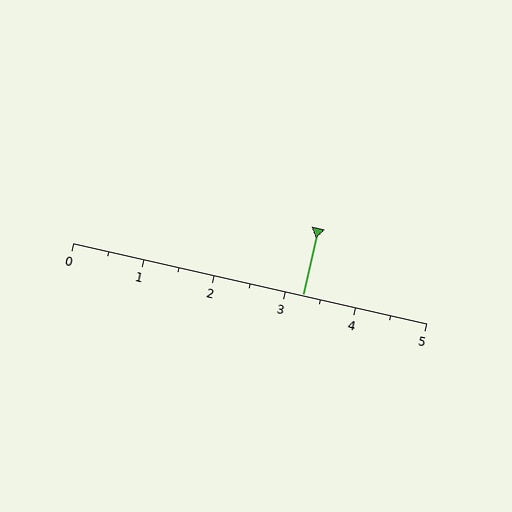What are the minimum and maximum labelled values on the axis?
The axis runs from 0 to 5.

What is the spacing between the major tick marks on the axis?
The major ticks are spaced 1 apart.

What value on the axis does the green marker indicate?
The marker indicates approximately 3.2.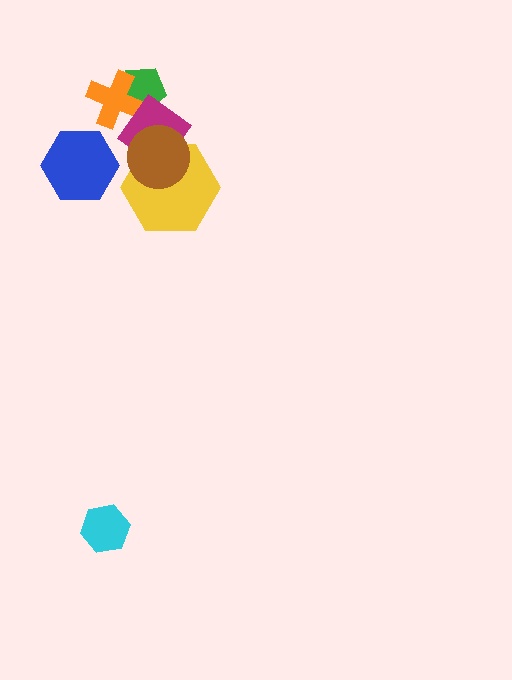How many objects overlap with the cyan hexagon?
0 objects overlap with the cyan hexagon.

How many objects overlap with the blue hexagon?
0 objects overlap with the blue hexagon.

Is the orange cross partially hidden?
Yes, it is partially covered by another shape.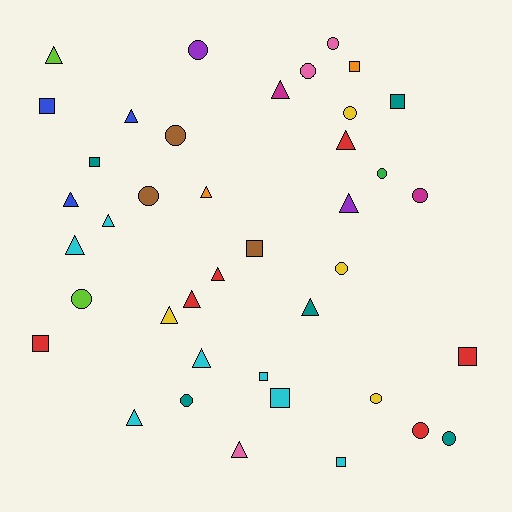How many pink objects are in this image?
There are 3 pink objects.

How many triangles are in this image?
There are 16 triangles.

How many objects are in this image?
There are 40 objects.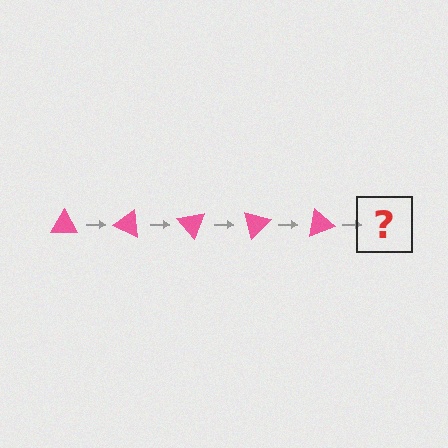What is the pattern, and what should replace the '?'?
The pattern is that the triangle rotates 25 degrees each step. The '?' should be a pink triangle rotated 125 degrees.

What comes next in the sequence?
The next element should be a pink triangle rotated 125 degrees.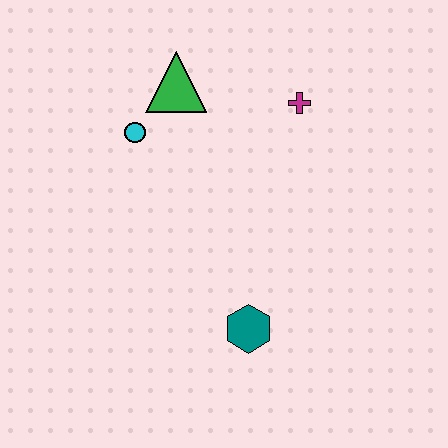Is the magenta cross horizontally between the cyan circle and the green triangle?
No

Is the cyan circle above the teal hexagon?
Yes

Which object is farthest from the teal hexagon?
The green triangle is farthest from the teal hexagon.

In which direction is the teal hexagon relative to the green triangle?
The teal hexagon is below the green triangle.